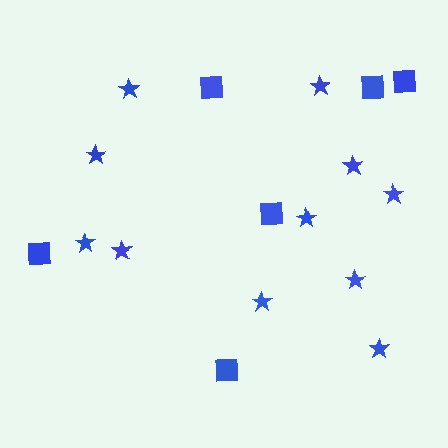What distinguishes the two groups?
There are 2 groups: one group of squares (6) and one group of stars (11).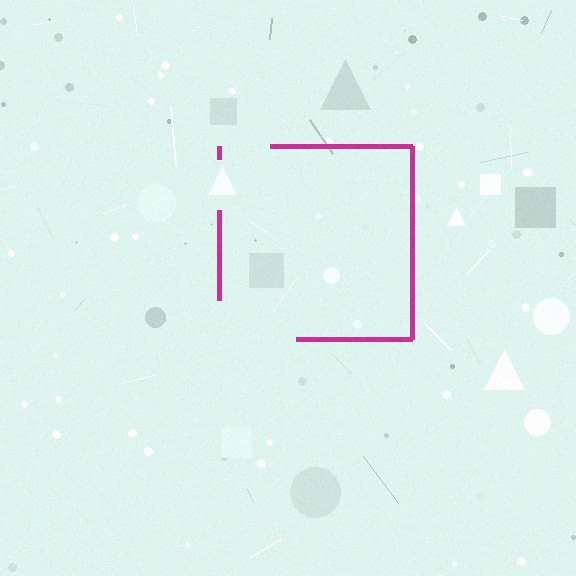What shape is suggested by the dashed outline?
The dashed outline suggests a square.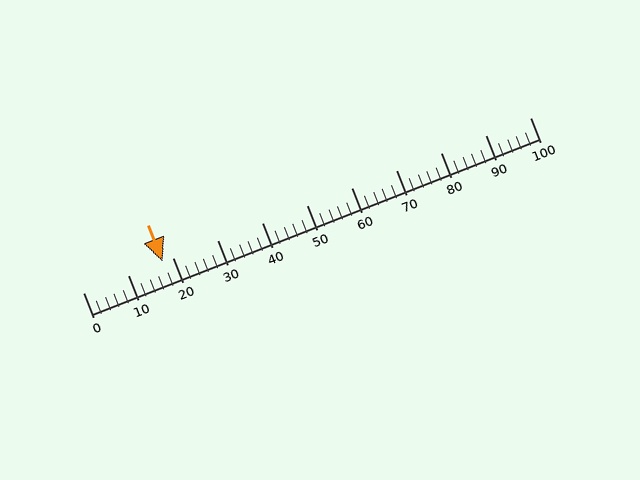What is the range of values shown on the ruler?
The ruler shows values from 0 to 100.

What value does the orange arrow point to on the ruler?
The orange arrow points to approximately 18.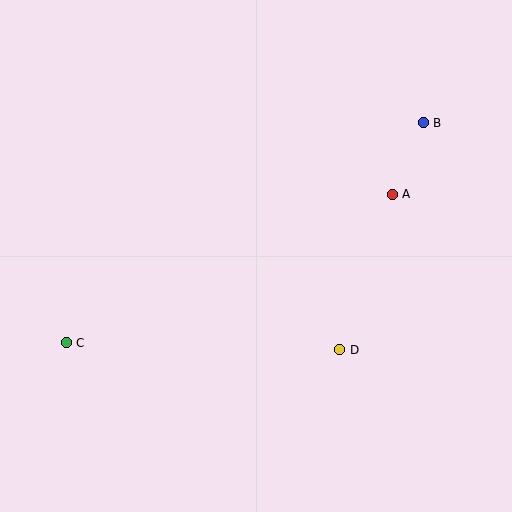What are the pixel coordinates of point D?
Point D is at (340, 350).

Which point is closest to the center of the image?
Point D at (340, 350) is closest to the center.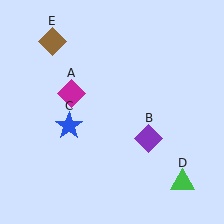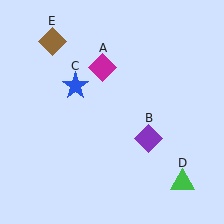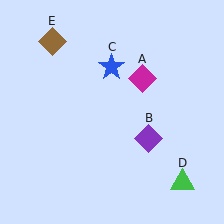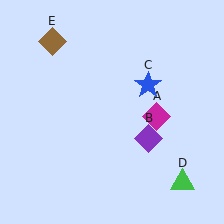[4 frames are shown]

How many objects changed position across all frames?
2 objects changed position: magenta diamond (object A), blue star (object C).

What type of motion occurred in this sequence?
The magenta diamond (object A), blue star (object C) rotated clockwise around the center of the scene.